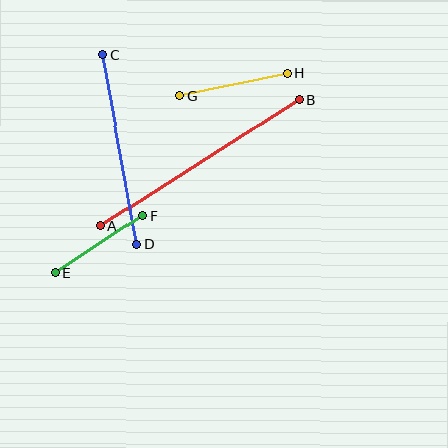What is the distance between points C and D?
The distance is approximately 192 pixels.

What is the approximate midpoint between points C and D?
The midpoint is at approximately (120, 149) pixels.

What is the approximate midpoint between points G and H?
The midpoint is at approximately (233, 85) pixels.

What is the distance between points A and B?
The distance is approximately 235 pixels.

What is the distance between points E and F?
The distance is approximately 105 pixels.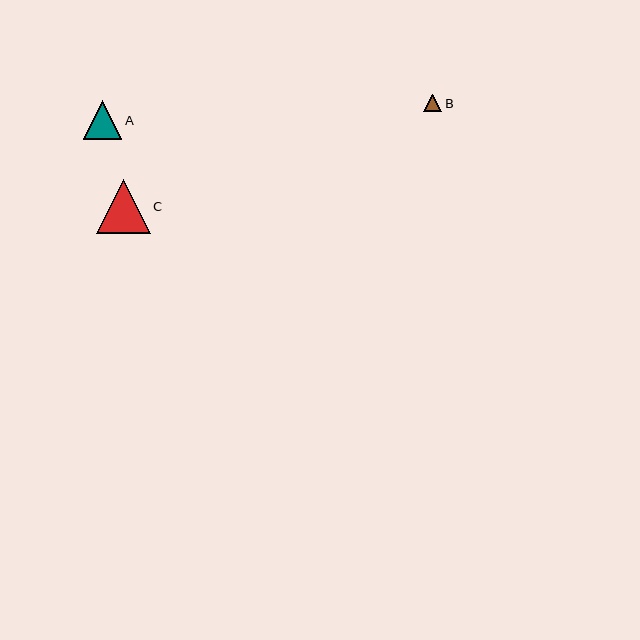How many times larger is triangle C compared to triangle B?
Triangle C is approximately 3.1 times the size of triangle B.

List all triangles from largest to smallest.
From largest to smallest: C, A, B.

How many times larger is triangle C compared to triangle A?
Triangle C is approximately 1.4 times the size of triangle A.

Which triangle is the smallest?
Triangle B is the smallest with a size of approximately 18 pixels.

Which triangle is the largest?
Triangle C is the largest with a size of approximately 54 pixels.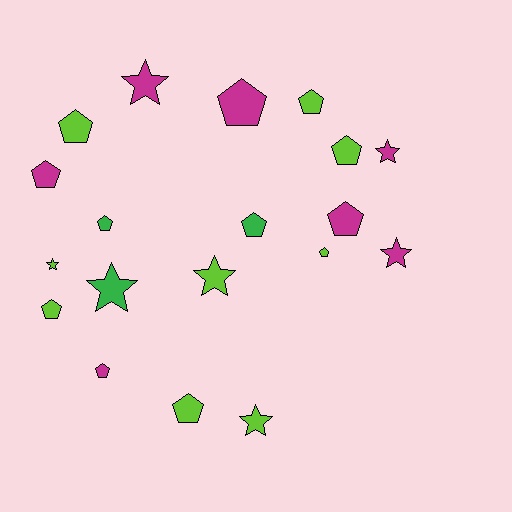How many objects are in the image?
There are 19 objects.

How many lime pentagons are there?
There are 6 lime pentagons.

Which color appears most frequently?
Lime, with 9 objects.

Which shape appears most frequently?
Pentagon, with 12 objects.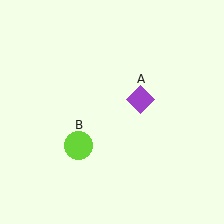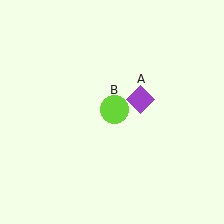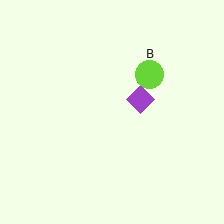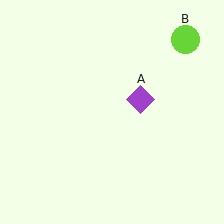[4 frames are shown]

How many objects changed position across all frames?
1 object changed position: lime circle (object B).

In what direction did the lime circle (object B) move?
The lime circle (object B) moved up and to the right.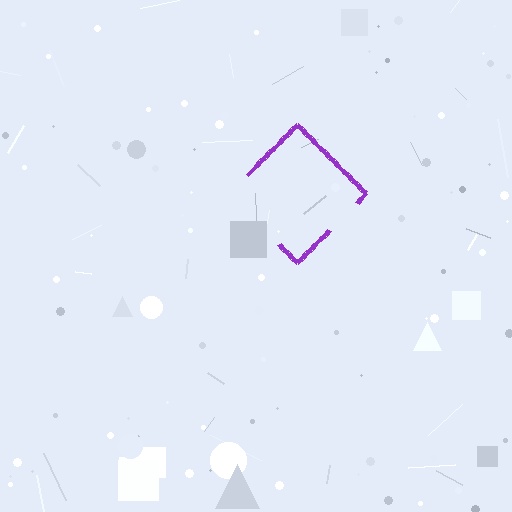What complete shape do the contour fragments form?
The contour fragments form a diamond.